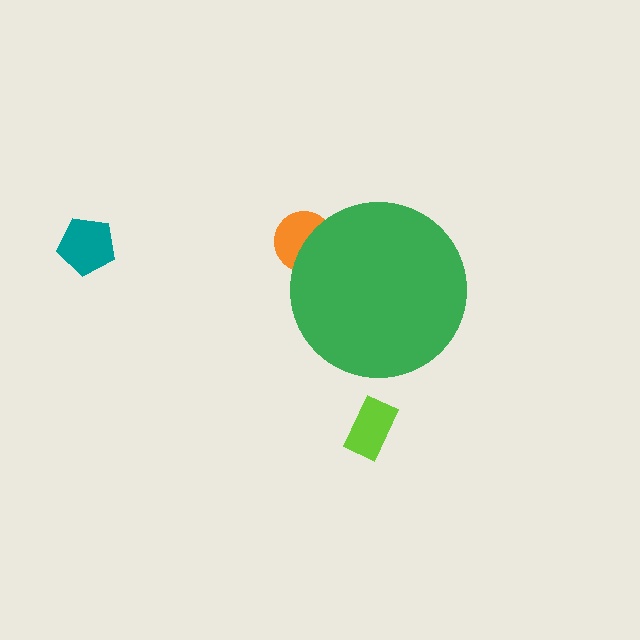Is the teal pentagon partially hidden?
No, the teal pentagon is fully visible.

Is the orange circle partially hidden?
Yes, the orange circle is partially hidden behind the green circle.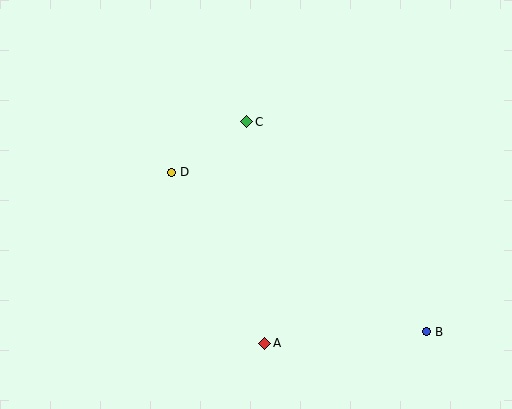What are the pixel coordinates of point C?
Point C is at (247, 122).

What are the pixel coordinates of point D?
Point D is at (172, 172).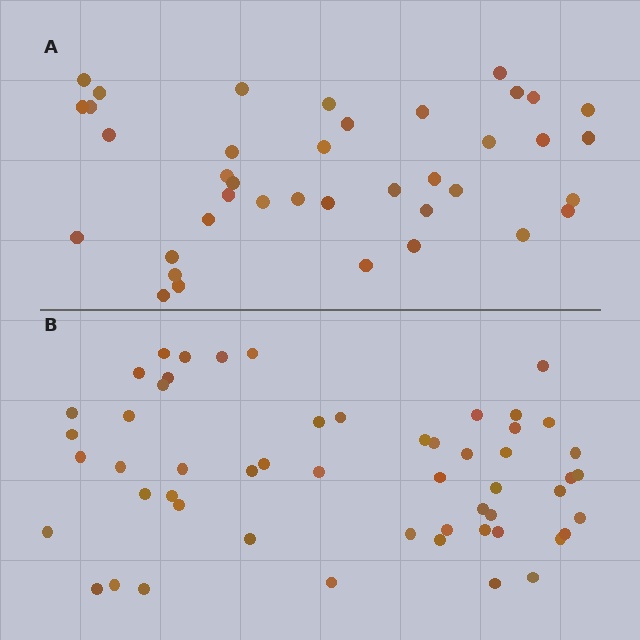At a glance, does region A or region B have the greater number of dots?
Region B (the bottom region) has more dots.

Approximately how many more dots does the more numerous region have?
Region B has approximately 15 more dots than region A.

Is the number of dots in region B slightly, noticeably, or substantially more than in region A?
Region B has noticeably more, but not dramatically so. The ratio is roughly 1.4 to 1.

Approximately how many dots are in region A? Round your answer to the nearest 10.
About 40 dots. (The exact count is 39, which rounds to 40.)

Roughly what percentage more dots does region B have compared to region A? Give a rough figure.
About 40% more.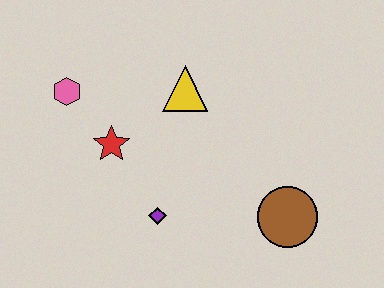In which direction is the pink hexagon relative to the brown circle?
The pink hexagon is to the left of the brown circle.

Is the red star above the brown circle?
Yes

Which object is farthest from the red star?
The brown circle is farthest from the red star.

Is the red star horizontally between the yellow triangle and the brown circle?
No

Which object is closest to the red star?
The pink hexagon is closest to the red star.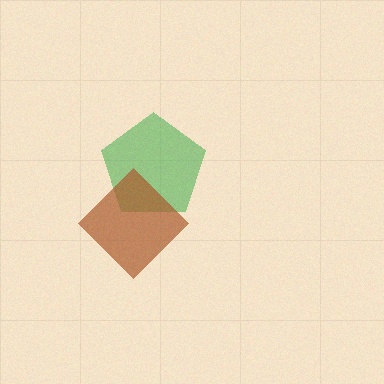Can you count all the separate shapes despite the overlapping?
Yes, there are 2 separate shapes.